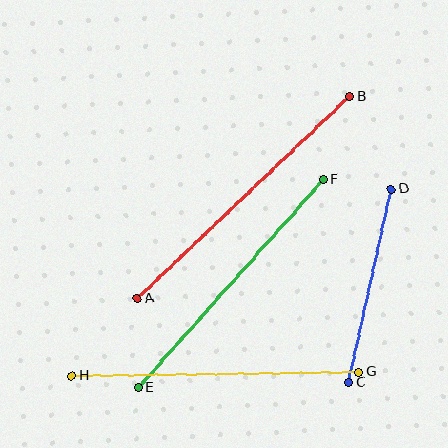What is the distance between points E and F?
The distance is approximately 278 pixels.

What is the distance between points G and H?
The distance is approximately 287 pixels.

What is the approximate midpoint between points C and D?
The midpoint is at approximately (370, 286) pixels.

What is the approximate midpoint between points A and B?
The midpoint is at approximately (244, 197) pixels.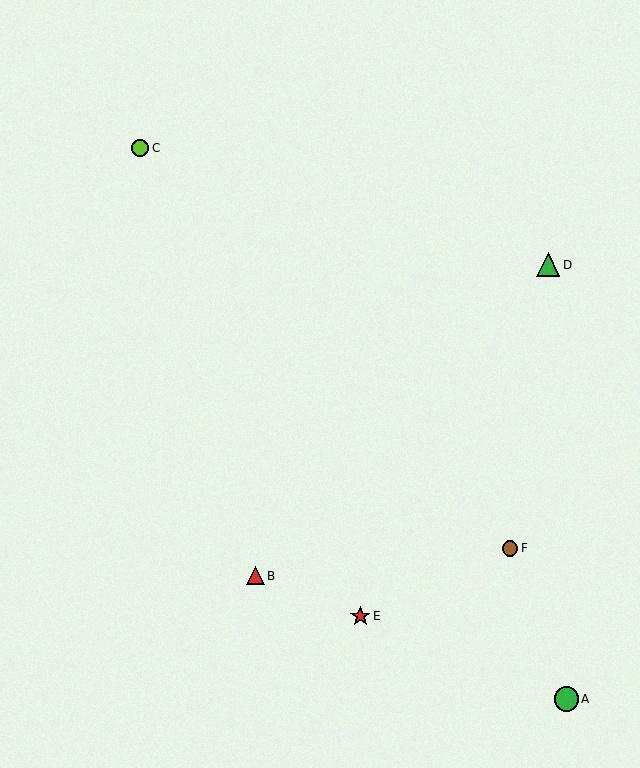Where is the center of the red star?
The center of the red star is at (360, 616).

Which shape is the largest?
The green circle (labeled A) is the largest.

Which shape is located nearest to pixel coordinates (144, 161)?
The lime circle (labeled C) at (140, 148) is nearest to that location.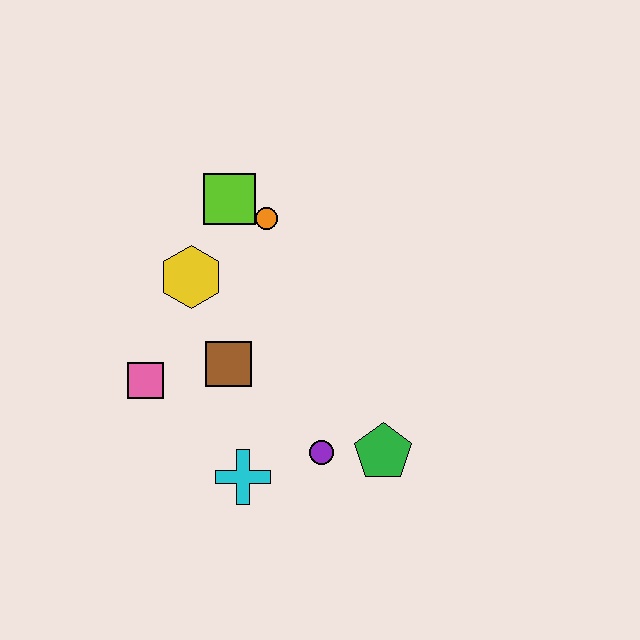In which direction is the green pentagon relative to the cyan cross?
The green pentagon is to the right of the cyan cross.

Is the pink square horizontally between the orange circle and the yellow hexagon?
No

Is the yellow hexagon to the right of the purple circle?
No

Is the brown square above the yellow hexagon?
No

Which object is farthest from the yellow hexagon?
The green pentagon is farthest from the yellow hexagon.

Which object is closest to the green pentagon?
The purple circle is closest to the green pentagon.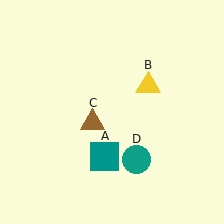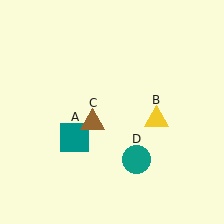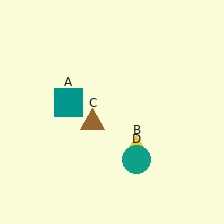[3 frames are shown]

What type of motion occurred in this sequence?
The teal square (object A), yellow triangle (object B) rotated clockwise around the center of the scene.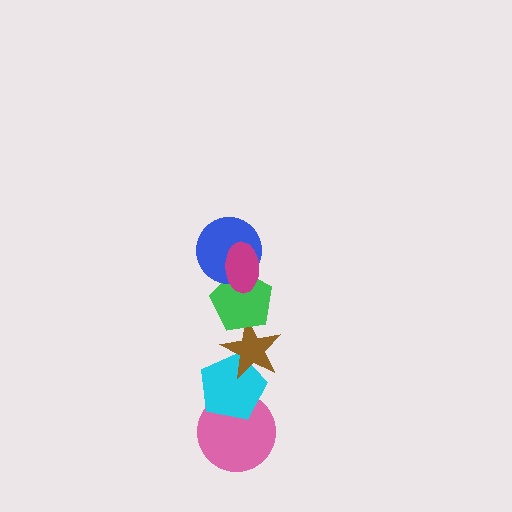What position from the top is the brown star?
The brown star is 4th from the top.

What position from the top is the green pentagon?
The green pentagon is 3rd from the top.